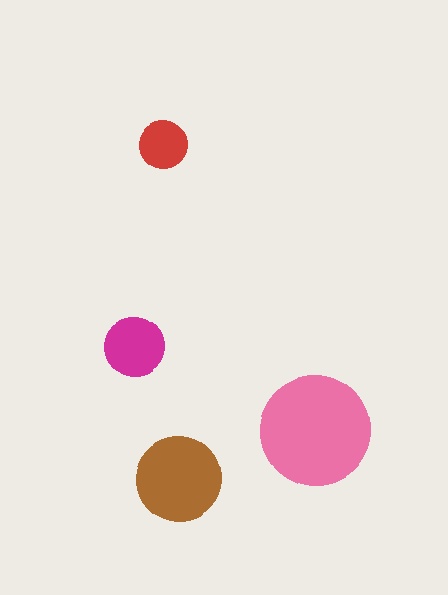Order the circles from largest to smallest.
the pink one, the brown one, the magenta one, the red one.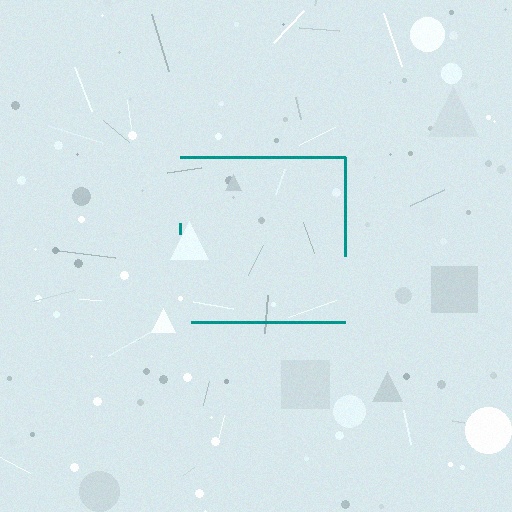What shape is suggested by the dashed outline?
The dashed outline suggests a square.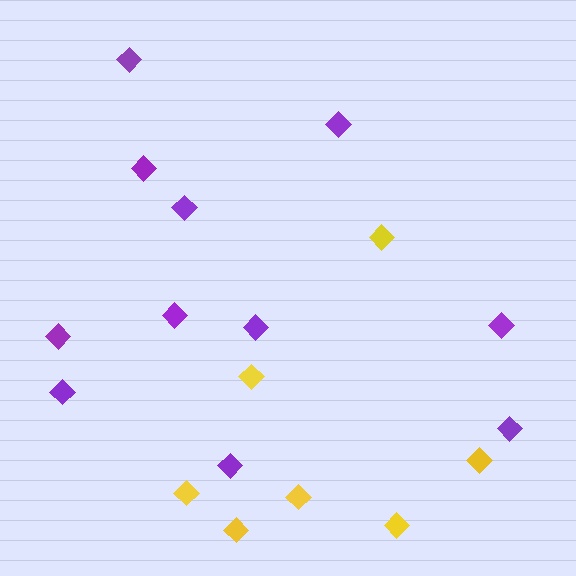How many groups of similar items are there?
There are 2 groups: one group of yellow diamonds (7) and one group of purple diamonds (11).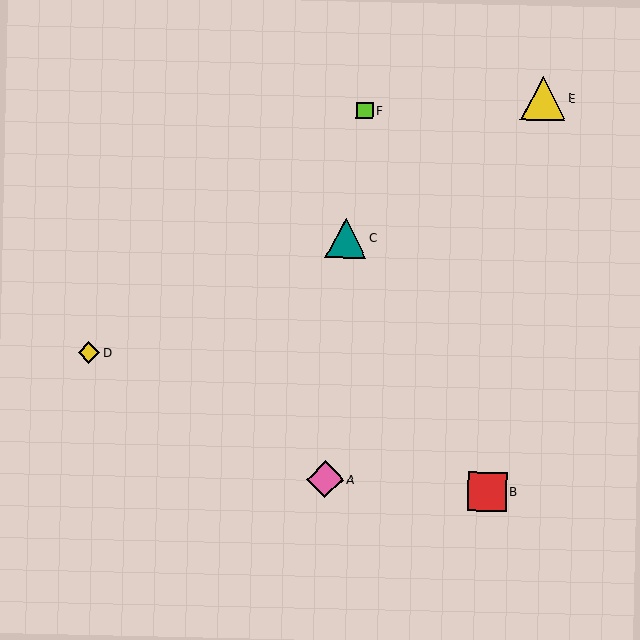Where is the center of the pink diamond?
The center of the pink diamond is at (325, 480).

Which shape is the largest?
The yellow triangle (labeled E) is the largest.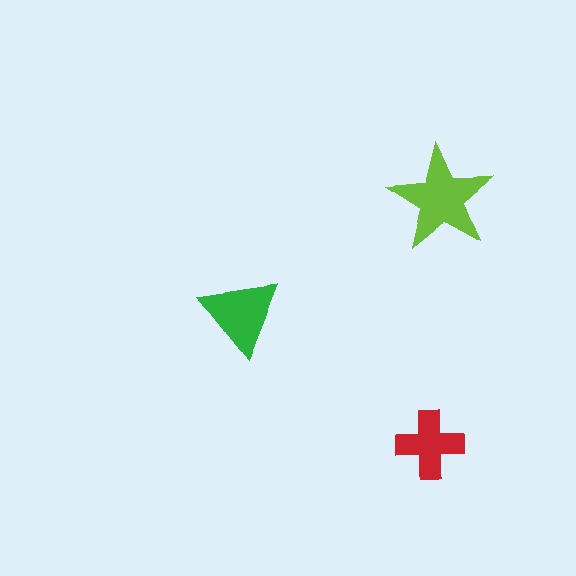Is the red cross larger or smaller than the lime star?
Smaller.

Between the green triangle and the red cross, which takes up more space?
The green triangle.